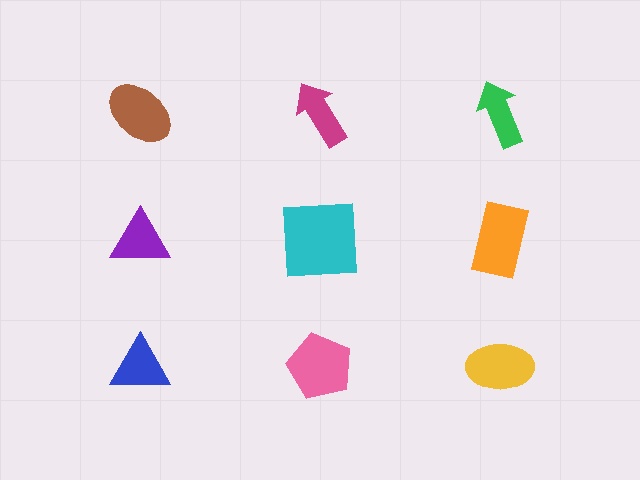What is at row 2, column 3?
An orange rectangle.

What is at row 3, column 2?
A pink pentagon.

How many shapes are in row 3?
3 shapes.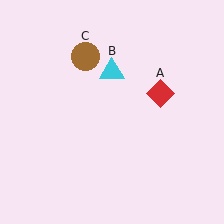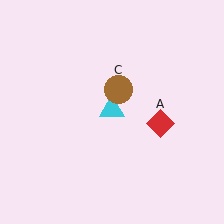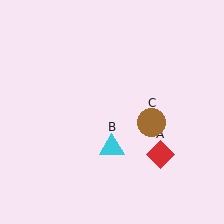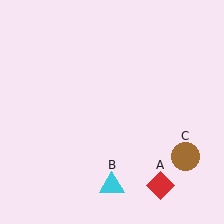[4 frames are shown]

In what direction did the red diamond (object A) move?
The red diamond (object A) moved down.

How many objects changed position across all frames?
3 objects changed position: red diamond (object A), cyan triangle (object B), brown circle (object C).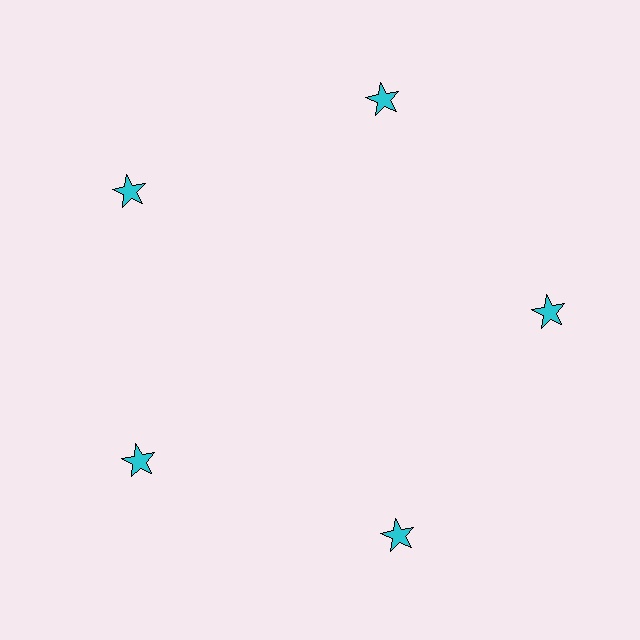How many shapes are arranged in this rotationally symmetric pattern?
There are 5 shapes, arranged in 5 groups of 1.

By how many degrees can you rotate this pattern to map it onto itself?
The pattern maps onto itself every 72 degrees of rotation.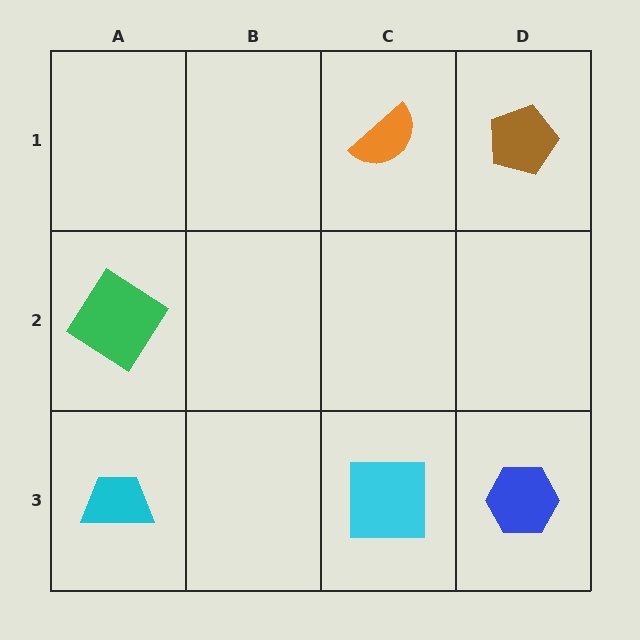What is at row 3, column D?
A blue hexagon.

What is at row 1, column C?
An orange semicircle.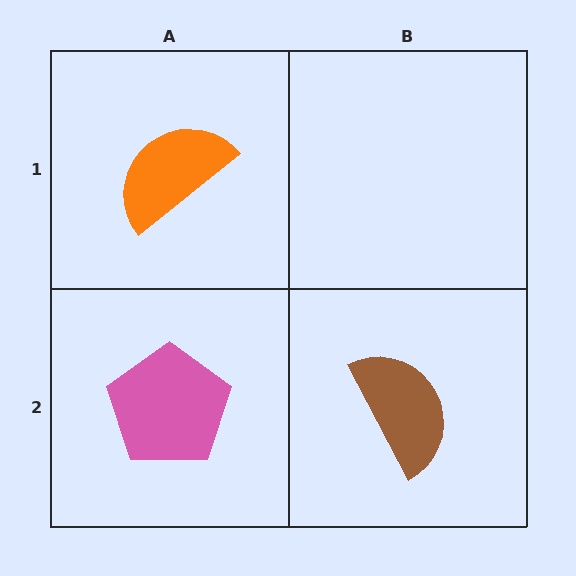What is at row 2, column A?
A pink pentagon.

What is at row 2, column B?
A brown semicircle.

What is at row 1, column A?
An orange semicircle.